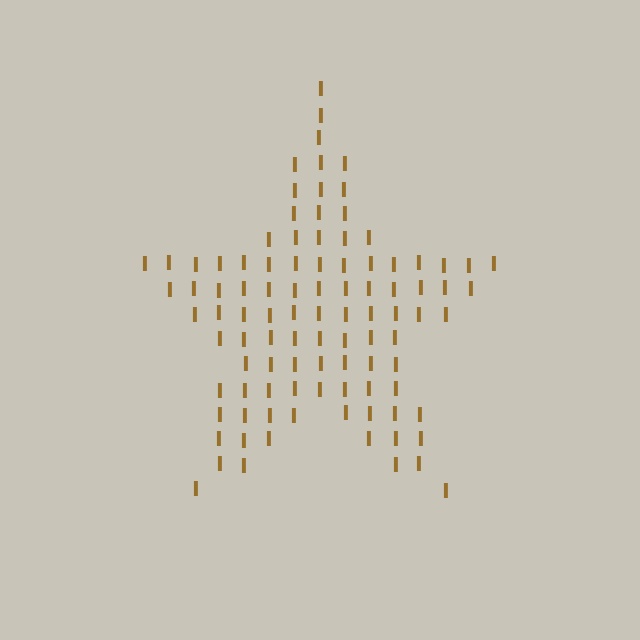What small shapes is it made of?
It is made of small letter I's.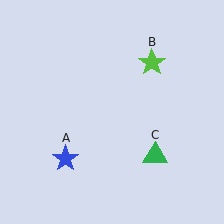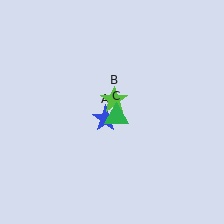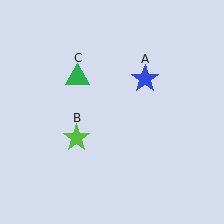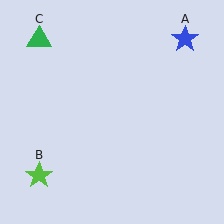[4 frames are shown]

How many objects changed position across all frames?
3 objects changed position: blue star (object A), lime star (object B), green triangle (object C).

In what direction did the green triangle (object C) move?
The green triangle (object C) moved up and to the left.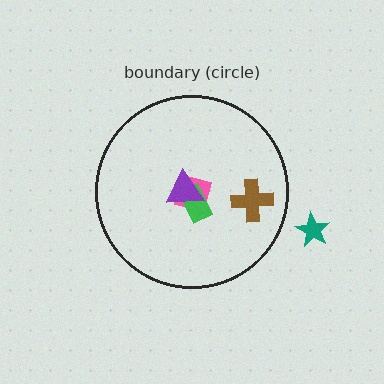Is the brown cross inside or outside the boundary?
Inside.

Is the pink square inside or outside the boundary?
Inside.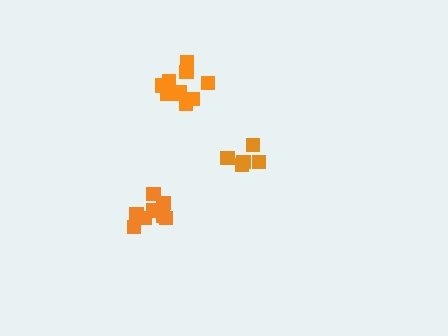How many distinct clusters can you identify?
There are 3 distinct clusters.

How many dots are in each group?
Group 1: 5 dots, Group 2: 10 dots, Group 3: 9 dots (24 total).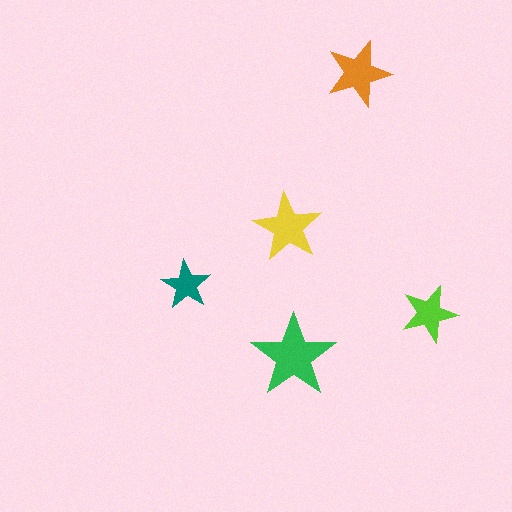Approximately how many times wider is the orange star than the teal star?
About 1.5 times wider.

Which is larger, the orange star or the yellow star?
The yellow one.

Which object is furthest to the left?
The teal star is leftmost.